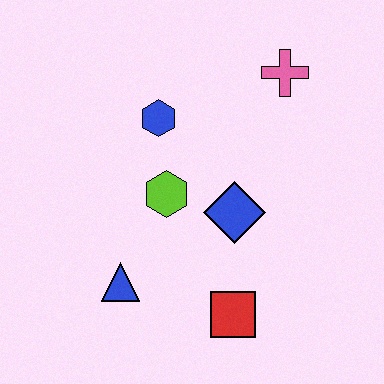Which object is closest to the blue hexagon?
The lime hexagon is closest to the blue hexagon.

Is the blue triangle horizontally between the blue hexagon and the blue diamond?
No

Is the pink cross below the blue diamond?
No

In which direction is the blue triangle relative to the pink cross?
The blue triangle is below the pink cross.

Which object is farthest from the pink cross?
The blue triangle is farthest from the pink cross.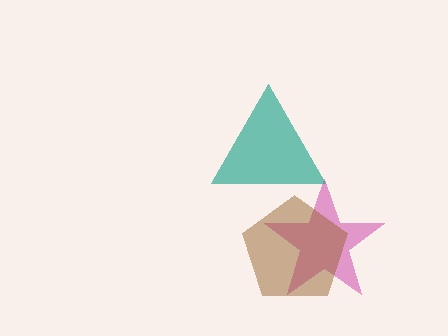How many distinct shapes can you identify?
There are 3 distinct shapes: a magenta star, a brown pentagon, a teal triangle.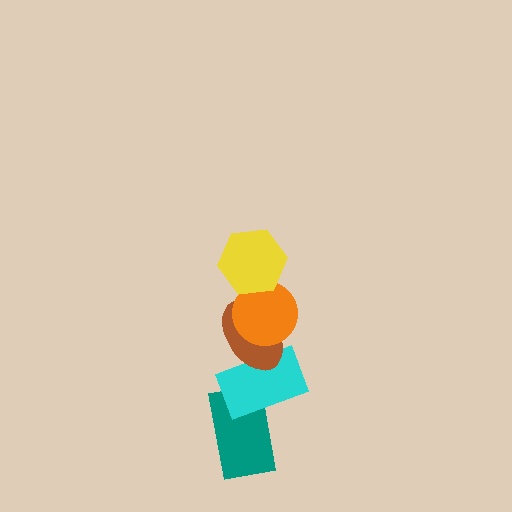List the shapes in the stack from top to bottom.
From top to bottom: the yellow hexagon, the orange circle, the brown ellipse, the cyan rectangle, the teal rectangle.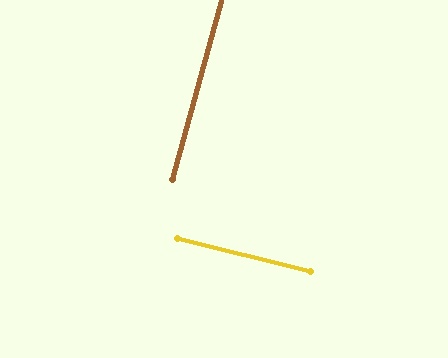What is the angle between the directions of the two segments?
Approximately 89 degrees.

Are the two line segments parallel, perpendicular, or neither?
Perpendicular — they meet at approximately 89°.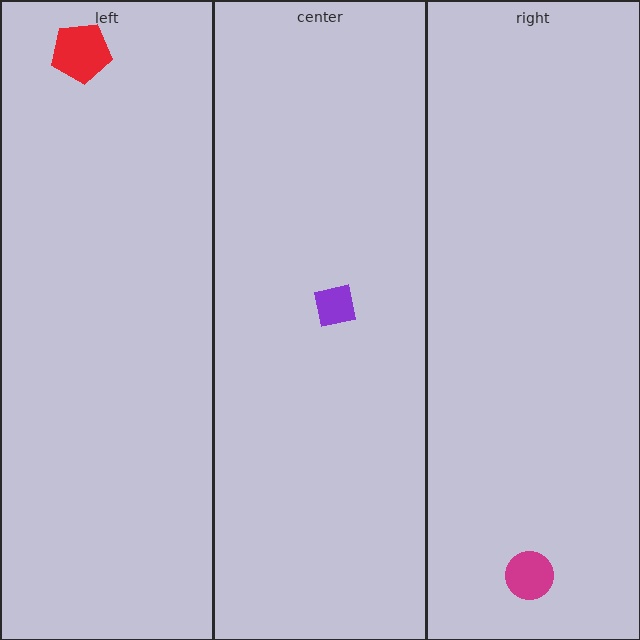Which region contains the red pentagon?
The left region.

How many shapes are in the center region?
1.